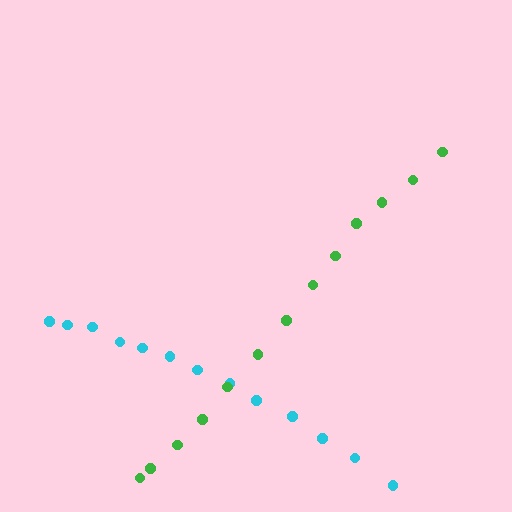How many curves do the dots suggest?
There are 2 distinct paths.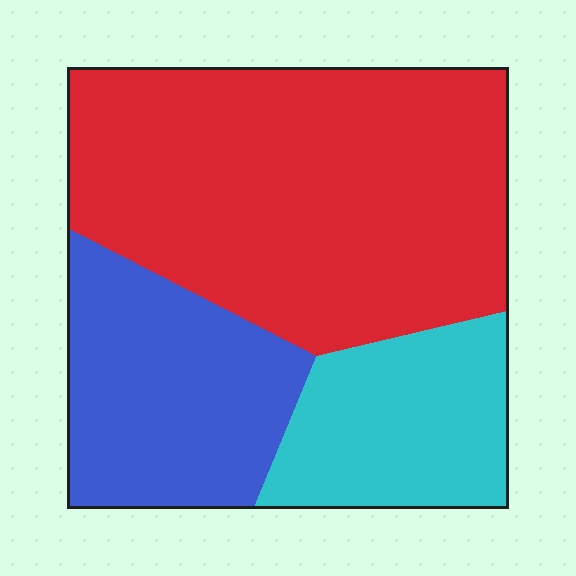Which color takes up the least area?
Cyan, at roughly 20%.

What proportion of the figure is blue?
Blue covers around 25% of the figure.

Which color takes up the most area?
Red, at roughly 55%.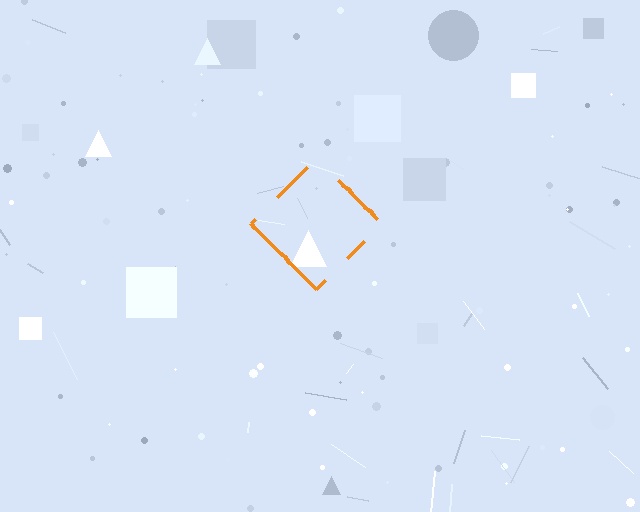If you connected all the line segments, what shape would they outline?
They would outline a diamond.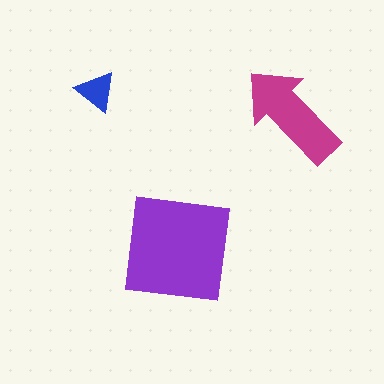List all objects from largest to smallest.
The purple square, the magenta arrow, the blue triangle.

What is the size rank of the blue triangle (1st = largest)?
3rd.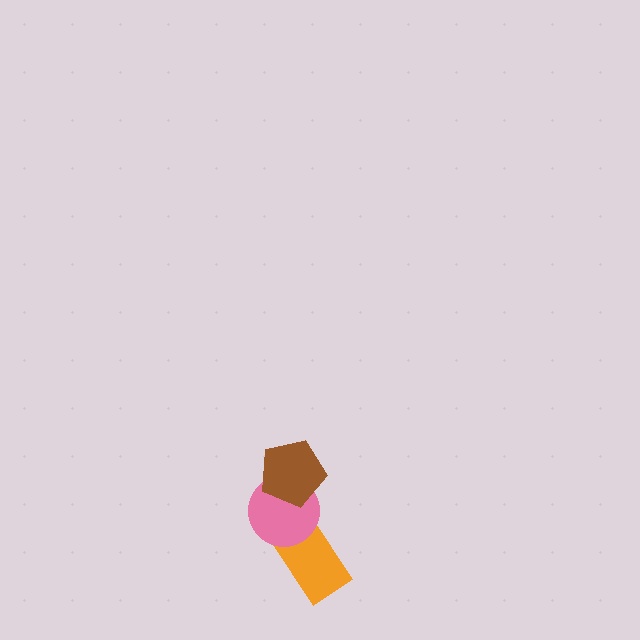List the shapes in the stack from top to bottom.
From top to bottom: the brown pentagon, the pink circle, the orange rectangle.